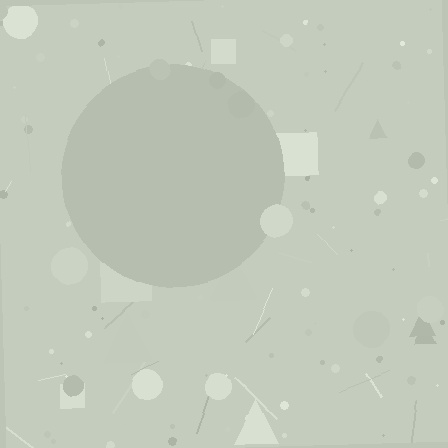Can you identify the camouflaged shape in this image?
The camouflaged shape is a circle.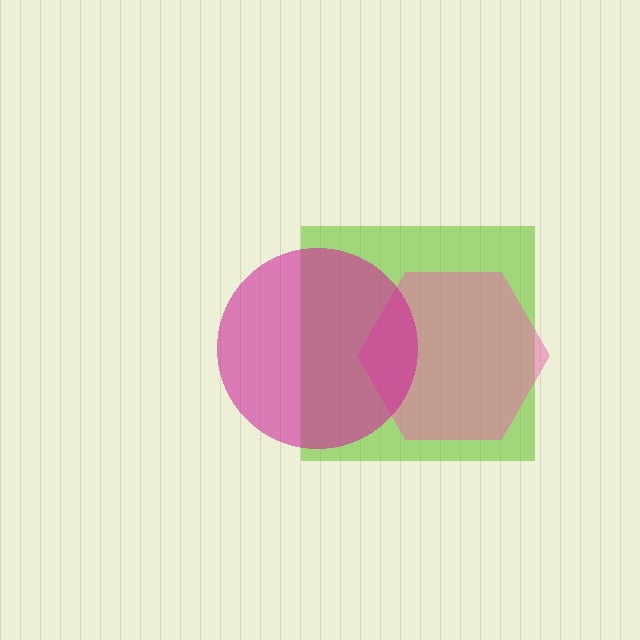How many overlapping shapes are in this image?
There are 3 overlapping shapes in the image.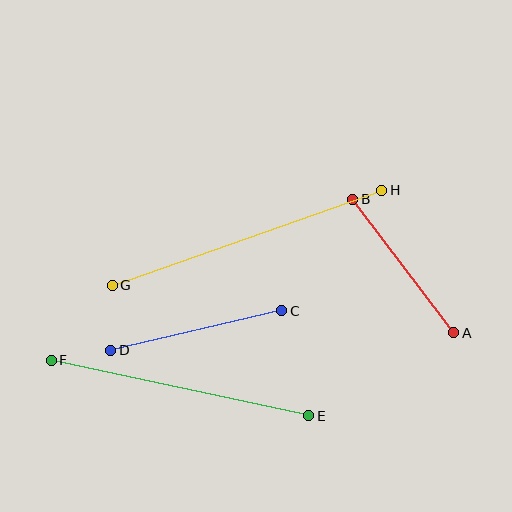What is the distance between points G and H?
The distance is approximately 285 pixels.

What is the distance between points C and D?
The distance is approximately 176 pixels.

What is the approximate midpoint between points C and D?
The midpoint is at approximately (196, 330) pixels.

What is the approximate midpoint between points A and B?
The midpoint is at approximately (403, 266) pixels.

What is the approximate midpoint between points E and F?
The midpoint is at approximately (180, 388) pixels.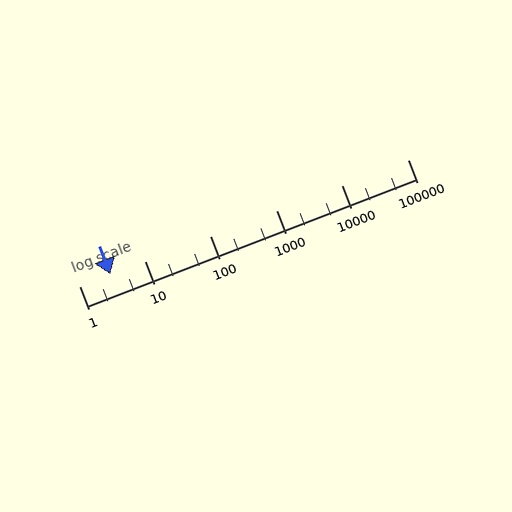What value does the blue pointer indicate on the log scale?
The pointer indicates approximately 3.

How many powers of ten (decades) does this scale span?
The scale spans 5 decades, from 1 to 100000.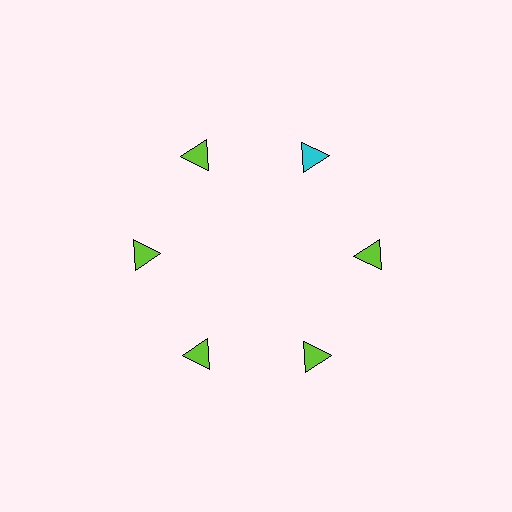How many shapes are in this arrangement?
There are 6 shapes arranged in a ring pattern.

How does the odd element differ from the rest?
It has a different color: cyan instead of lime.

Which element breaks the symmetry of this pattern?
The cyan triangle at roughly the 1 o'clock position breaks the symmetry. All other shapes are lime triangles.